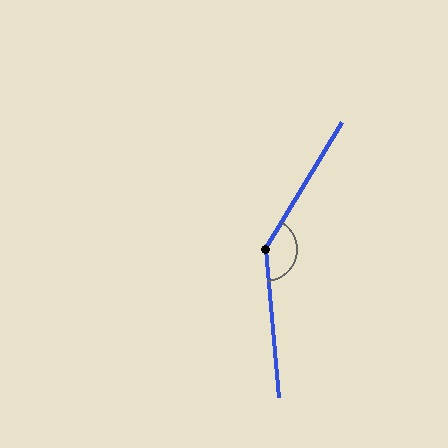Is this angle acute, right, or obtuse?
It is obtuse.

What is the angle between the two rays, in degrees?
Approximately 144 degrees.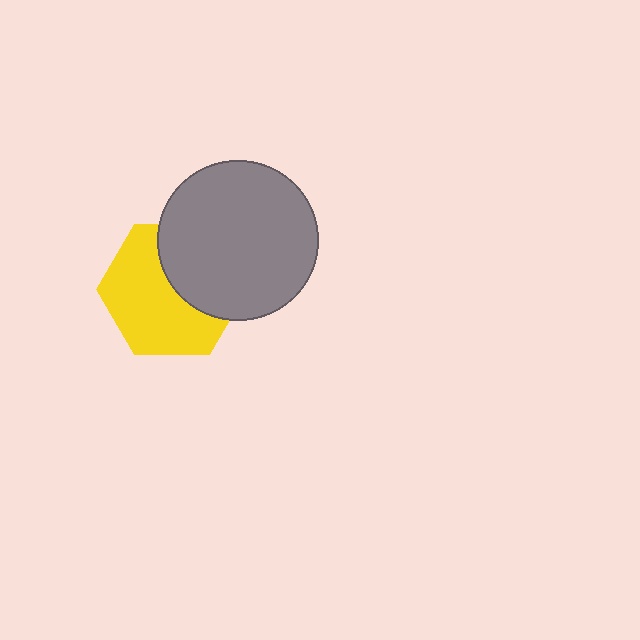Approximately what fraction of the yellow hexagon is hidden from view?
Roughly 39% of the yellow hexagon is hidden behind the gray circle.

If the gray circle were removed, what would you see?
You would see the complete yellow hexagon.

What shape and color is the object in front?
The object in front is a gray circle.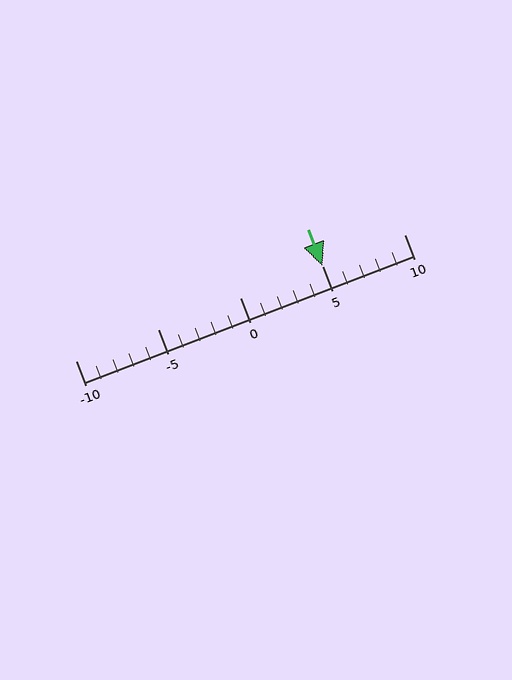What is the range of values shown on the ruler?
The ruler shows values from -10 to 10.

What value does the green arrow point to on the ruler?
The green arrow points to approximately 5.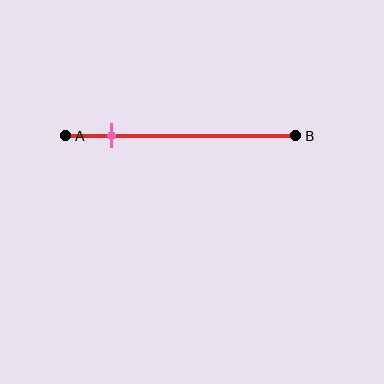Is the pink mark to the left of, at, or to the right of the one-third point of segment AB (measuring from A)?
The pink mark is to the left of the one-third point of segment AB.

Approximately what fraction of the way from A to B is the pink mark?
The pink mark is approximately 20% of the way from A to B.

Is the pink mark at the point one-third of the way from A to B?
No, the mark is at about 20% from A, not at the 33% one-third point.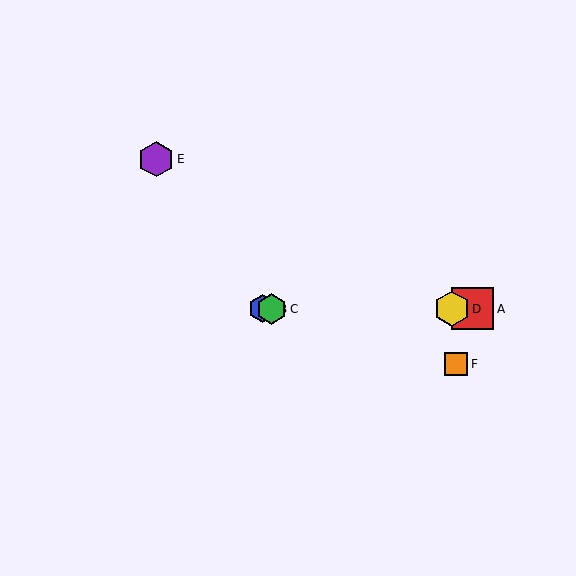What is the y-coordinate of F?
Object F is at y≈364.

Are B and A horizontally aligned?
Yes, both are at y≈309.